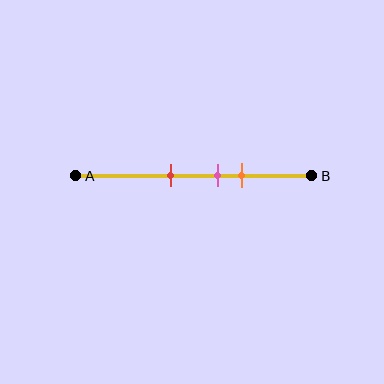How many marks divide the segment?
There are 3 marks dividing the segment.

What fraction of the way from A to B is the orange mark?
The orange mark is approximately 70% (0.7) of the way from A to B.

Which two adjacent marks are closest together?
The pink and orange marks are the closest adjacent pair.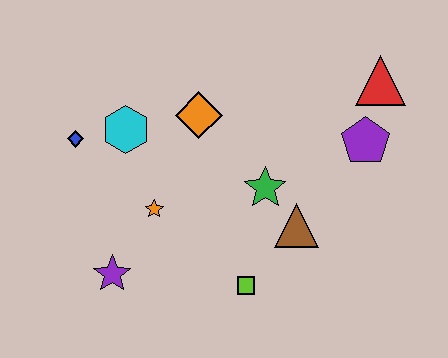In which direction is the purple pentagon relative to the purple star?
The purple pentagon is to the right of the purple star.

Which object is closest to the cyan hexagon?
The blue diamond is closest to the cyan hexagon.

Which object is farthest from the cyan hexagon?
The red triangle is farthest from the cyan hexagon.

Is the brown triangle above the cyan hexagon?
No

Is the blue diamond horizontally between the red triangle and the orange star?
No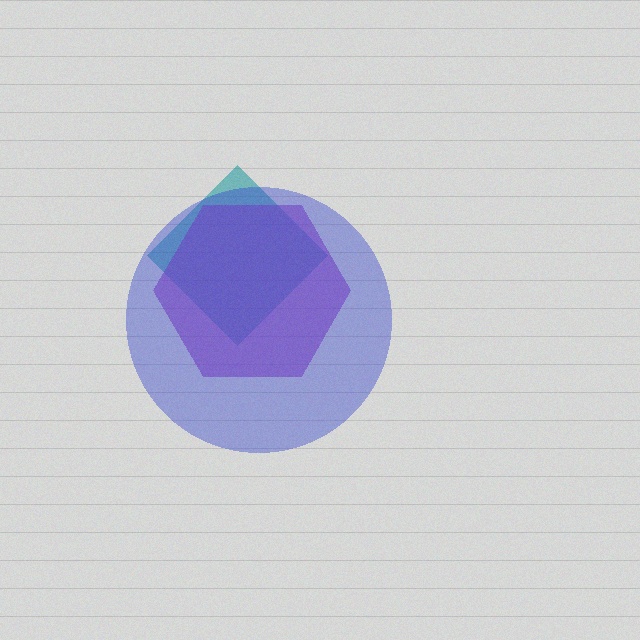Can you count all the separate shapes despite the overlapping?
Yes, there are 3 separate shapes.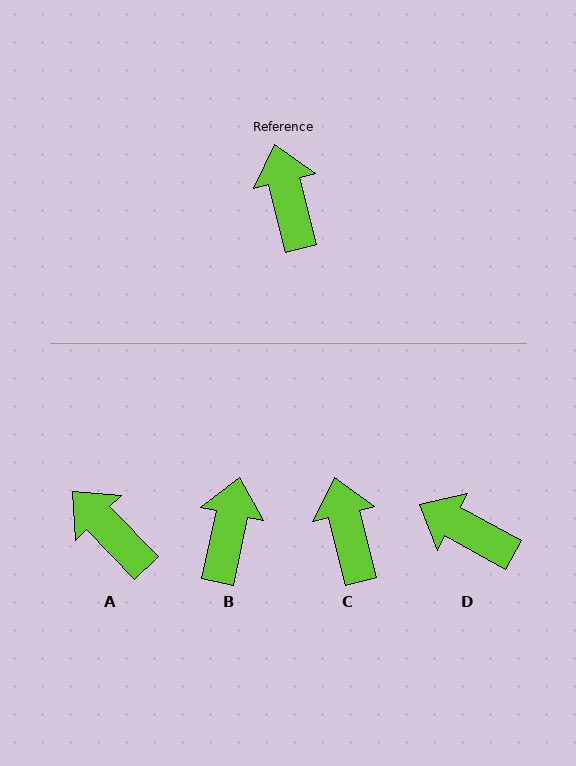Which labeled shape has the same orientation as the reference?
C.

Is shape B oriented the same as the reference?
No, it is off by about 26 degrees.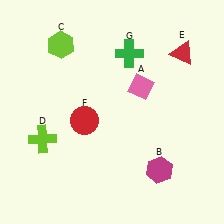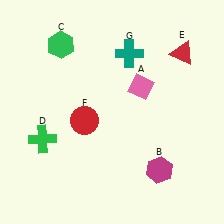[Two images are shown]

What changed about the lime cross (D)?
In Image 1, D is lime. In Image 2, it changed to green.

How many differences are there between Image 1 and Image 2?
There are 3 differences between the two images.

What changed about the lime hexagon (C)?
In Image 1, C is lime. In Image 2, it changed to green.